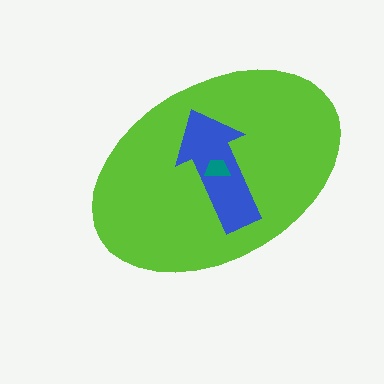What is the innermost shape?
The teal trapezoid.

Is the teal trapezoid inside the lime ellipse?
Yes.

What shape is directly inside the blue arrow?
The teal trapezoid.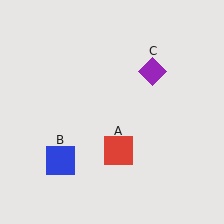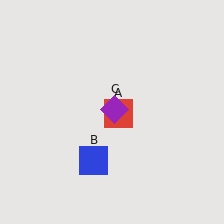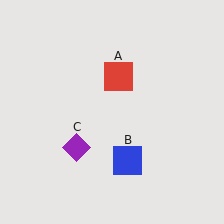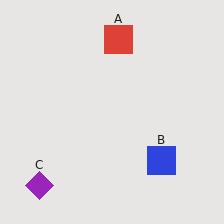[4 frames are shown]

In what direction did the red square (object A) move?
The red square (object A) moved up.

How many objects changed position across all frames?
3 objects changed position: red square (object A), blue square (object B), purple diamond (object C).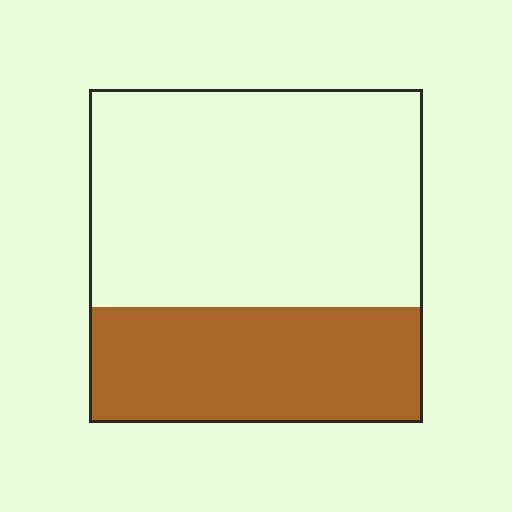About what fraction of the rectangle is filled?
About one third (1/3).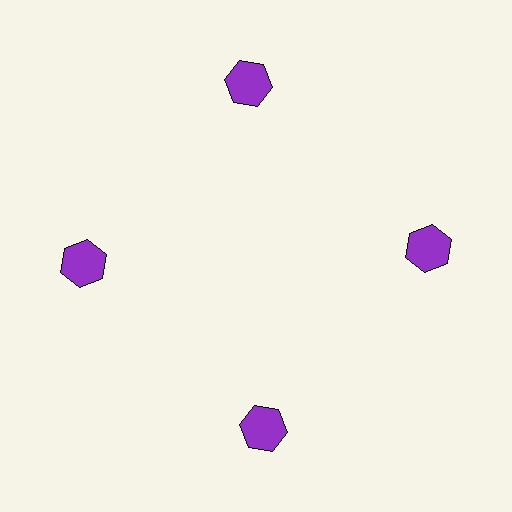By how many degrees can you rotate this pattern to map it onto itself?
The pattern maps onto itself every 90 degrees of rotation.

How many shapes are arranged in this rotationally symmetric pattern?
There are 4 shapes, arranged in 4 groups of 1.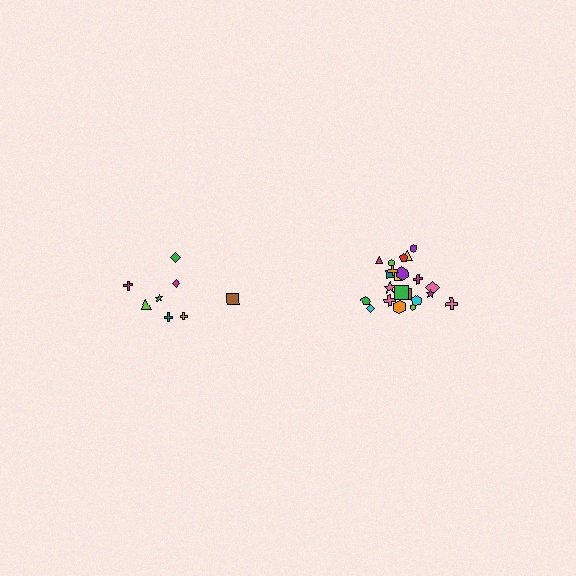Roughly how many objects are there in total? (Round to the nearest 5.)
Roughly 30 objects in total.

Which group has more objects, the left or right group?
The right group.